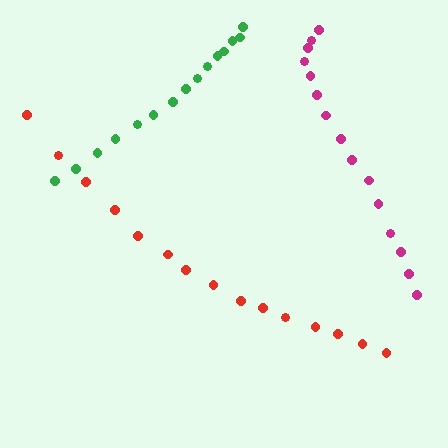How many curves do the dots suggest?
There are 3 distinct paths.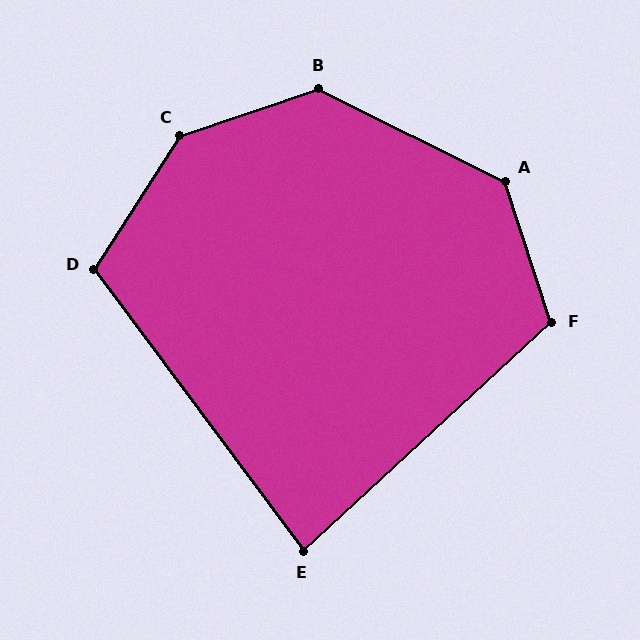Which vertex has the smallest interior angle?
E, at approximately 84 degrees.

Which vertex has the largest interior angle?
C, at approximately 141 degrees.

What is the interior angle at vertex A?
Approximately 135 degrees (obtuse).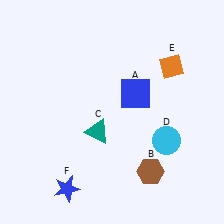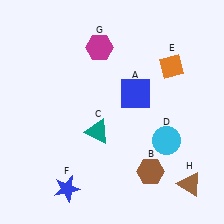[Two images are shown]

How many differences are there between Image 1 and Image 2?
There are 2 differences between the two images.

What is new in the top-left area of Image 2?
A magenta hexagon (G) was added in the top-left area of Image 2.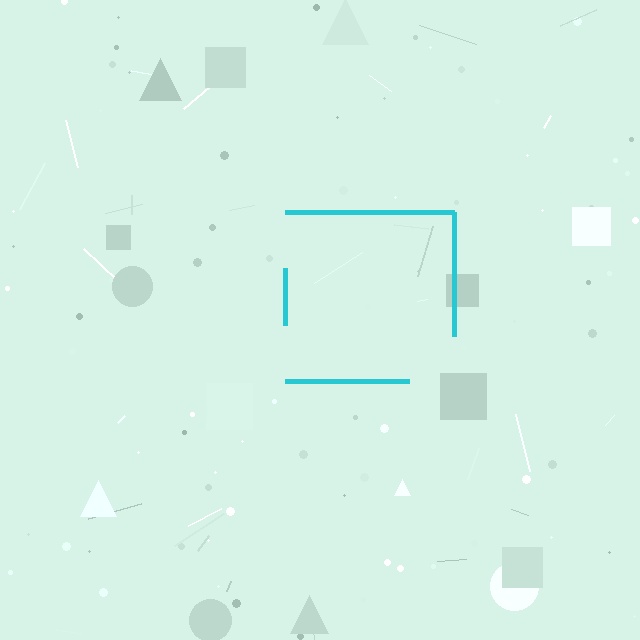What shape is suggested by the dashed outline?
The dashed outline suggests a square.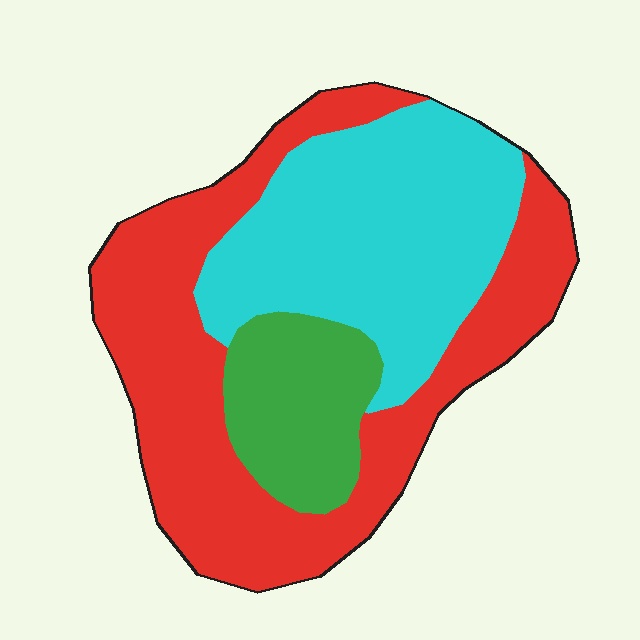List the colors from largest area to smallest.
From largest to smallest: red, cyan, green.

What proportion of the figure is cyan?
Cyan takes up about three eighths (3/8) of the figure.